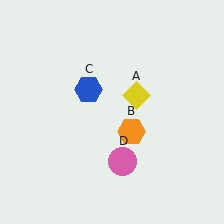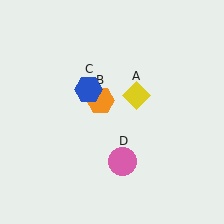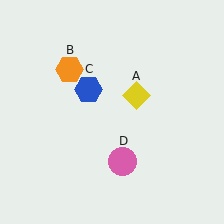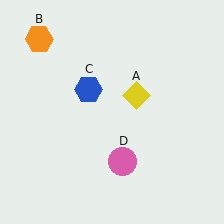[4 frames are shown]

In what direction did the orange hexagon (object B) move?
The orange hexagon (object B) moved up and to the left.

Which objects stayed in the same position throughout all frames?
Yellow diamond (object A) and blue hexagon (object C) and pink circle (object D) remained stationary.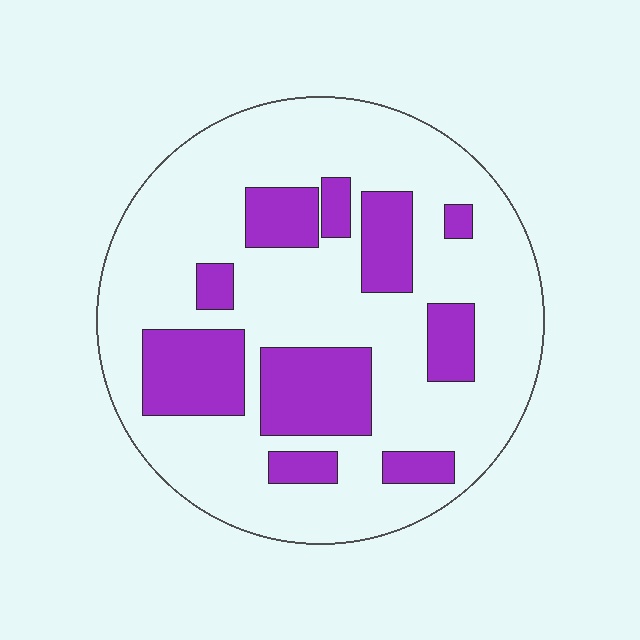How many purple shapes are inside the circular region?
10.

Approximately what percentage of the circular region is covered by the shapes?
Approximately 25%.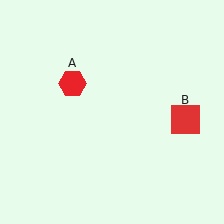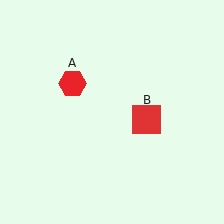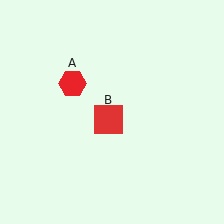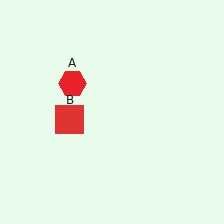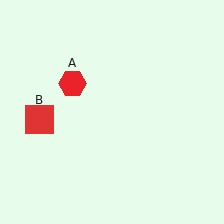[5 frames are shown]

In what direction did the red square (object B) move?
The red square (object B) moved left.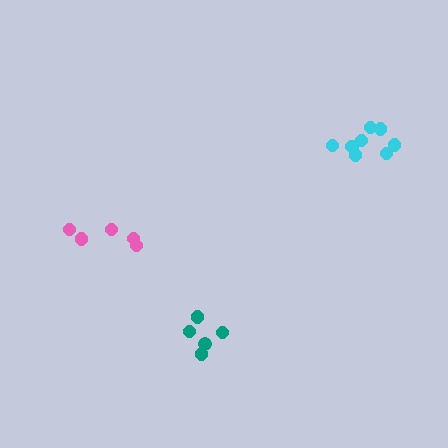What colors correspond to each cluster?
The clusters are colored: pink, teal, cyan.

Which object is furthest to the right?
The cyan cluster is rightmost.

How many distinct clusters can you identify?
There are 3 distinct clusters.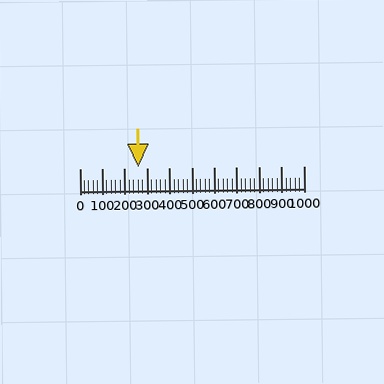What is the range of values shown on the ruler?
The ruler shows values from 0 to 1000.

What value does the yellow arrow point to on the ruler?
The yellow arrow points to approximately 260.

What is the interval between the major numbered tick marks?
The major tick marks are spaced 100 units apart.